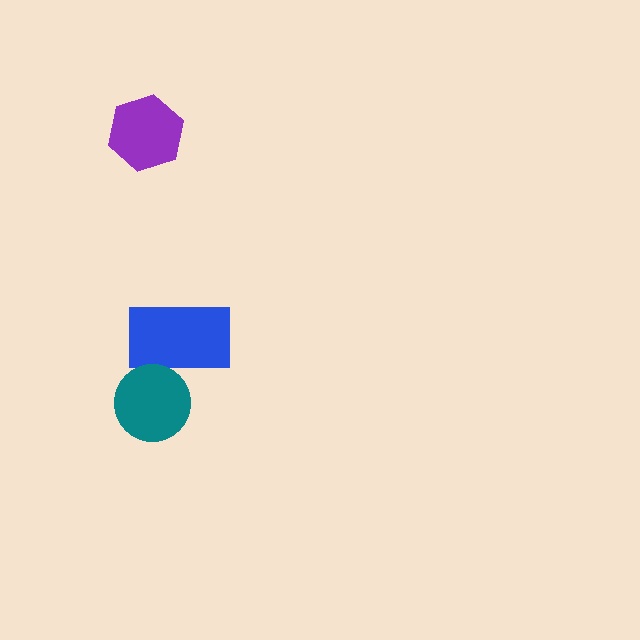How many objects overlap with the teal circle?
1 object overlaps with the teal circle.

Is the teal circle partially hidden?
No, no other shape covers it.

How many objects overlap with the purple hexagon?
0 objects overlap with the purple hexagon.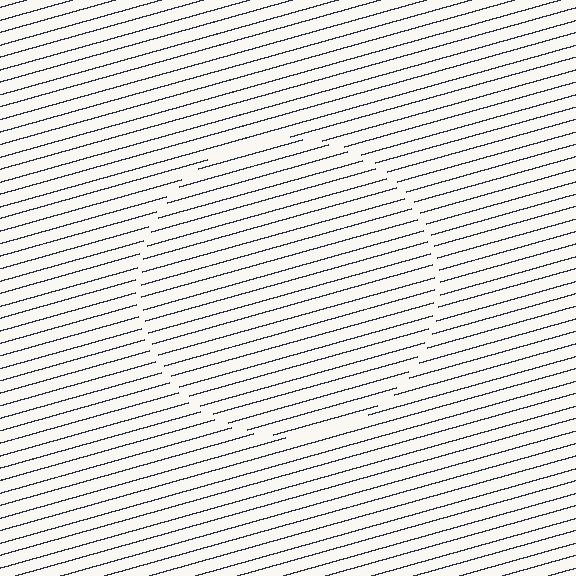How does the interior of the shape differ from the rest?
The interior of the shape contains the same grating, shifted by half a period — the contour is defined by the phase discontinuity where line-ends from the inner and outer gratings abut.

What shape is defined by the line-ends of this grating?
An illusory circle. The interior of the shape contains the same grating, shifted by half a period — the contour is defined by the phase discontinuity where line-ends from the inner and outer gratings abut.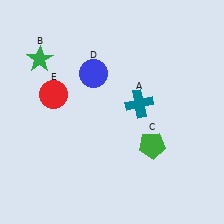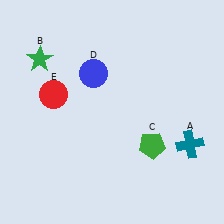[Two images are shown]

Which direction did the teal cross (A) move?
The teal cross (A) moved right.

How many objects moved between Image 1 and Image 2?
1 object moved between the two images.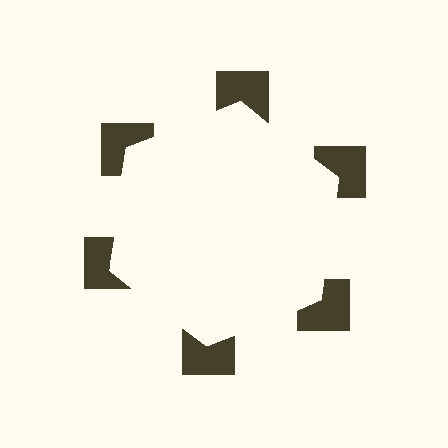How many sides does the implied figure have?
6 sides.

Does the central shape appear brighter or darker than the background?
It typically appears slightly brighter than the background, even though no actual brightness change is drawn.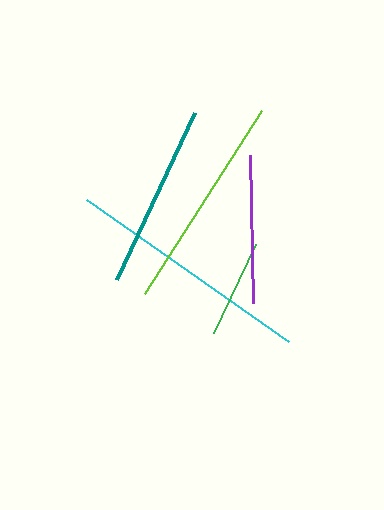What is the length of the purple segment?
The purple segment is approximately 148 pixels long.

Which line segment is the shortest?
The green line is the shortest at approximately 99 pixels.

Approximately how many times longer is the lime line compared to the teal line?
The lime line is approximately 1.2 times the length of the teal line.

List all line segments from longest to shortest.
From longest to shortest: cyan, lime, teal, purple, green.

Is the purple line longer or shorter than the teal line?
The teal line is longer than the purple line.